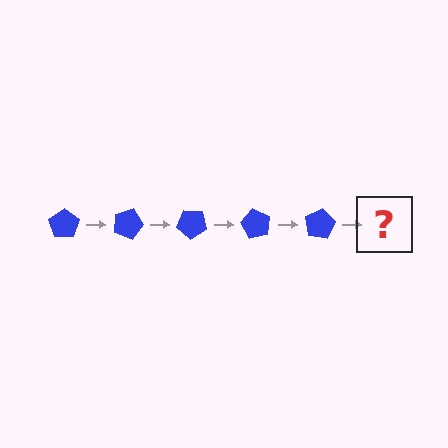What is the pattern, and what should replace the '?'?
The pattern is that the pentagon rotates 20 degrees each step. The '?' should be a blue pentagon rotated 100 degrees.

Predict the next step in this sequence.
The next step is a blue pentagon rotated 100 degrees.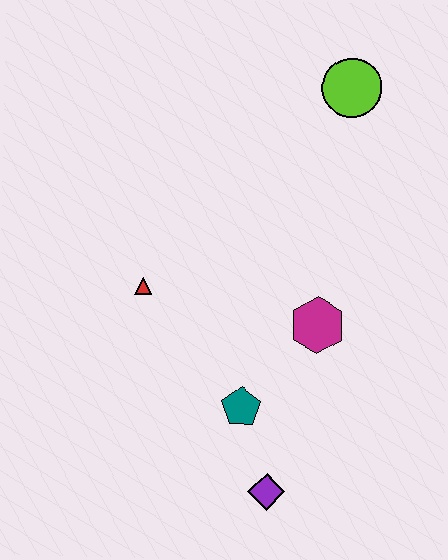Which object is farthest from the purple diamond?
The lime circle is farthest from the purple diamond.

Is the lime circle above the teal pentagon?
Yes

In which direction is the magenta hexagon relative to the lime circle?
The magenta hexagon is below the lime circle.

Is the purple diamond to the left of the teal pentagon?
No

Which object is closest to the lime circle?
The magenta hexagon is closest to the lime circle.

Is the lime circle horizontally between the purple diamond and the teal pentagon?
No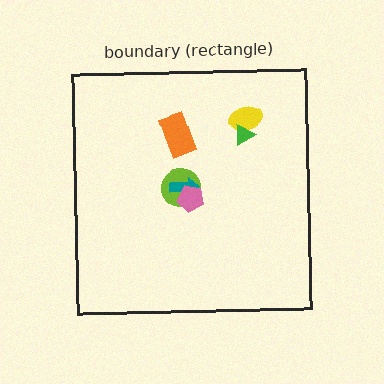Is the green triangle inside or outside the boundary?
Inside.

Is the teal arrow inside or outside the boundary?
Inside.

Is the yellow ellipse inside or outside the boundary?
Inside.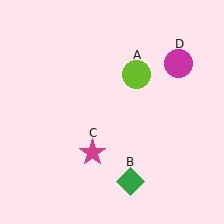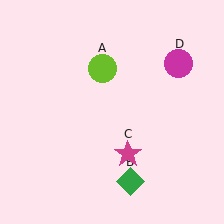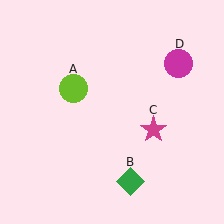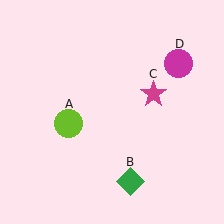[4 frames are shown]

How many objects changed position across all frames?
2 objects changed position: lime circle (object A), magenta star (object C).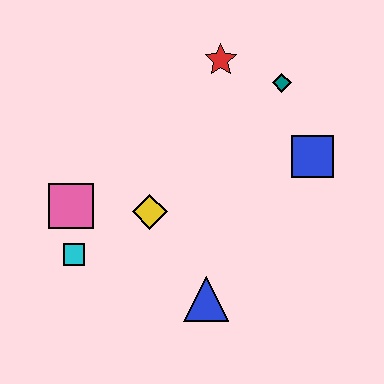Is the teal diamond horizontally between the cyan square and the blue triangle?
No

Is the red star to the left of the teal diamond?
Yes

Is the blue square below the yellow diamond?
No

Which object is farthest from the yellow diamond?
The teal diamond is farthest from the yellow diamond.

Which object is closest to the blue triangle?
The yellow diamond is closest to the blue triangle.